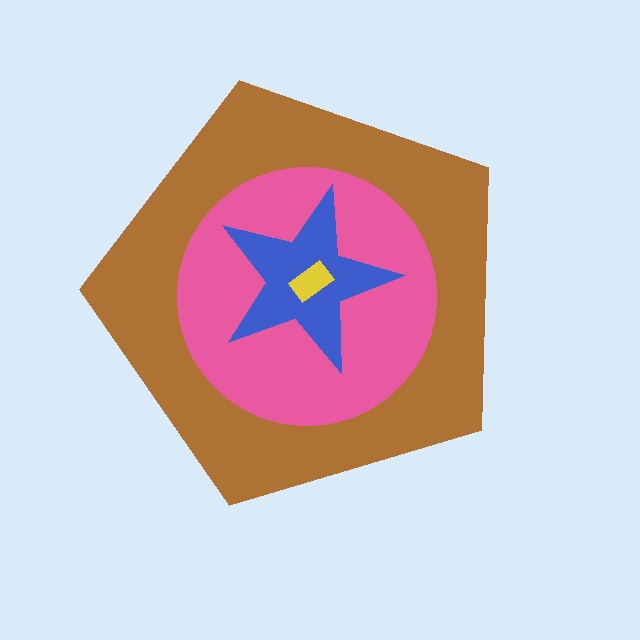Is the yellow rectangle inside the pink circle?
Yes.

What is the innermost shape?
The yellow rectangle.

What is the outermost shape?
The brown pentagon.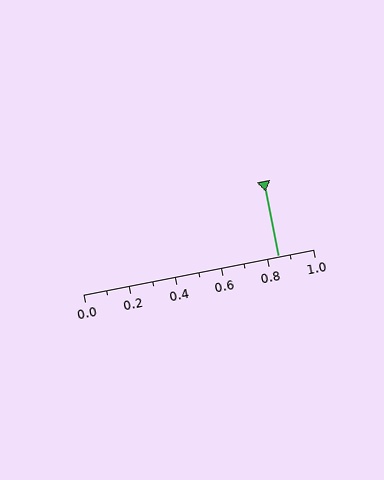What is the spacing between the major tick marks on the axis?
The major ticks are spaced 0.2 apart.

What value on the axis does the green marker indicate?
The marker indicates approximately 0.85.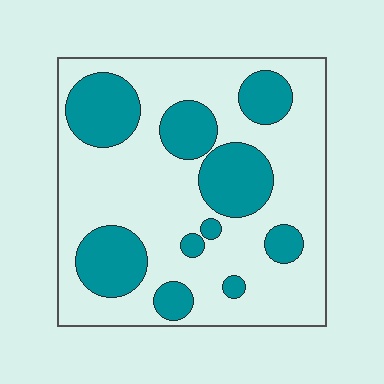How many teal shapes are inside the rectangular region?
10.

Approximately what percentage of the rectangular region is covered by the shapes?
Approximately 30%.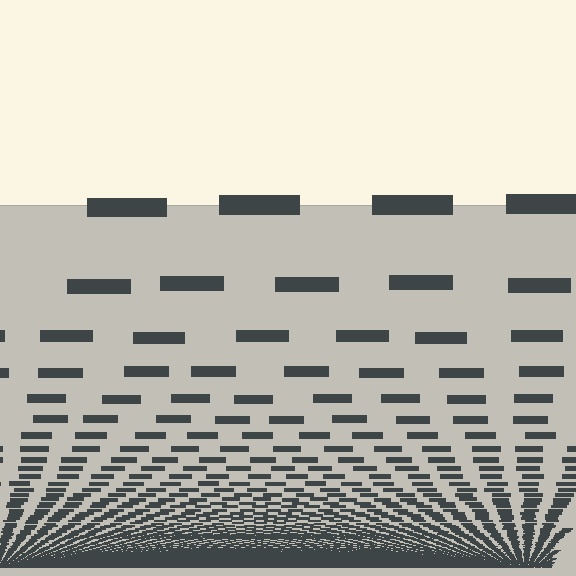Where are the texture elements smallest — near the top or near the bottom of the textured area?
Near the bottom.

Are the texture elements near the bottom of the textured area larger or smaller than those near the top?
Smaller. The gradient is inverted — elements near the bottom are smaller and denser.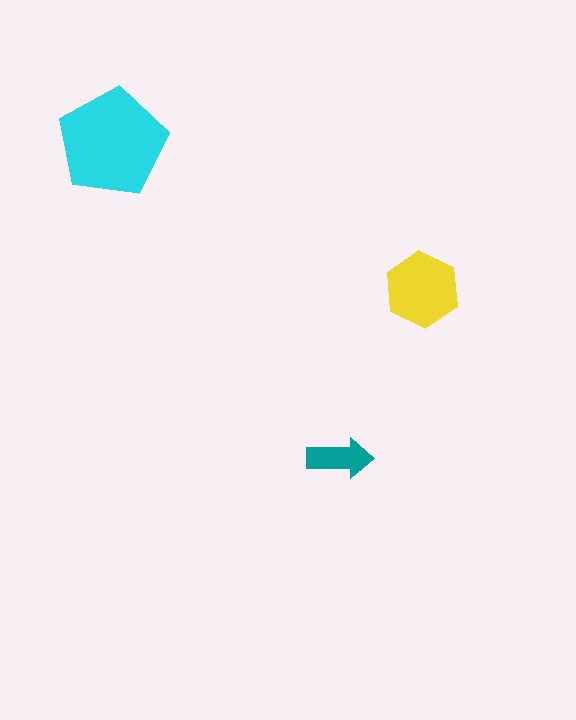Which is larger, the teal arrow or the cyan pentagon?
The cyan pentagon.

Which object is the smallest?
The teal arrow.